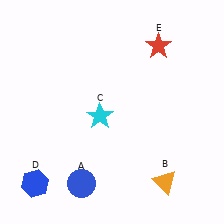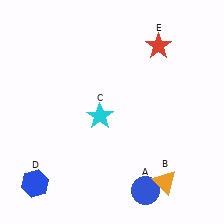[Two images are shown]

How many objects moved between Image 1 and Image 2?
1 object moved between the two images.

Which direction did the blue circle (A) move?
The blue circle (A) moved right.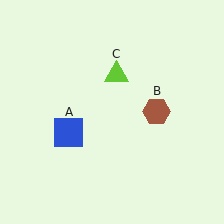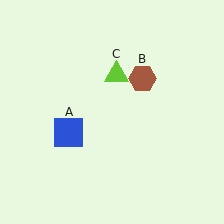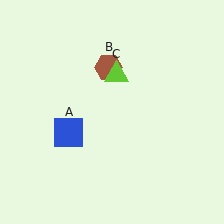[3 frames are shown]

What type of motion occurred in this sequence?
The brown hexagon (object B) rotated counterclockwise around the center of the scene.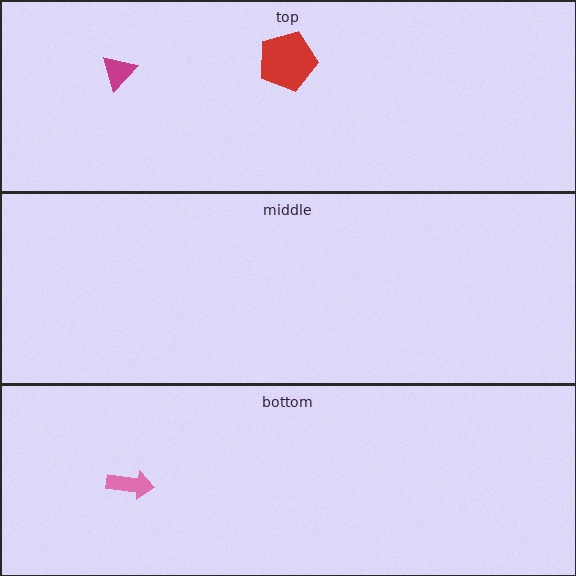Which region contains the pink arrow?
The bottom region.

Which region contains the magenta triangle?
The top region.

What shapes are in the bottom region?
The pink arrow.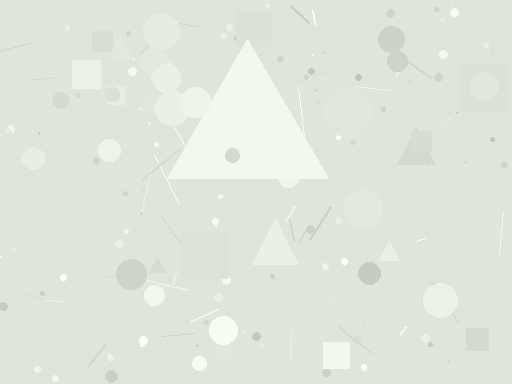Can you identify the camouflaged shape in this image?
The camouflaged shape is a triangle.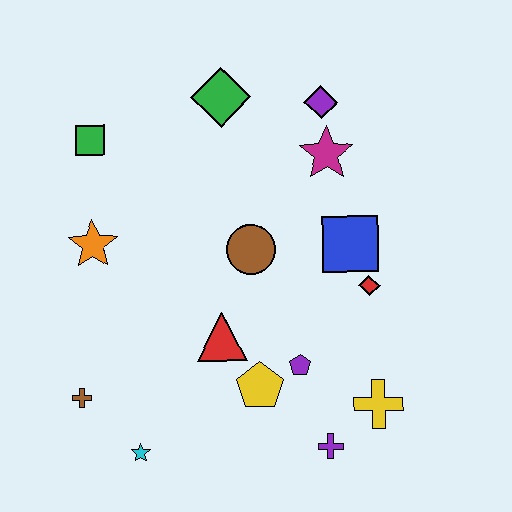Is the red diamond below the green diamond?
Yes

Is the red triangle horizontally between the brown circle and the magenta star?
No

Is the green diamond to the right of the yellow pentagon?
No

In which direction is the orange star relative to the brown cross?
The orange star is above the brown cross.